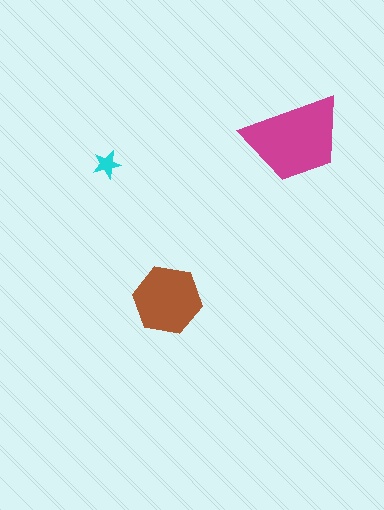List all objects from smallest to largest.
The cyan star, the brown hexagon, the magenta trapezoid.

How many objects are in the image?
There are 3 objects in the image.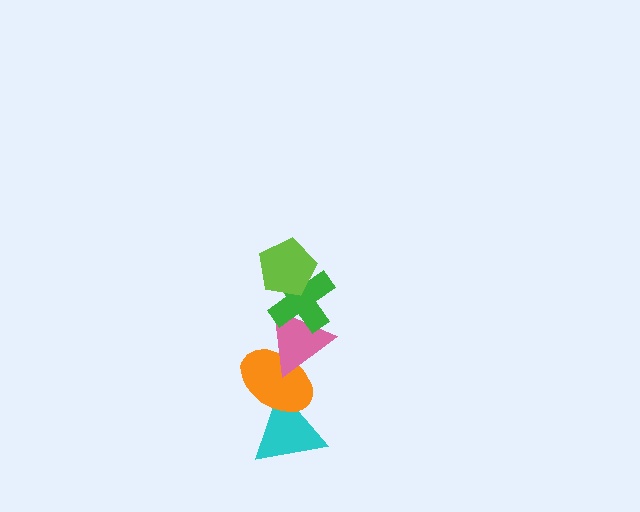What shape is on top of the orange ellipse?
The pink triangle is on top of the orange ellipse.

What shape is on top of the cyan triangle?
The orange ellipse is on top of the cyan triangle.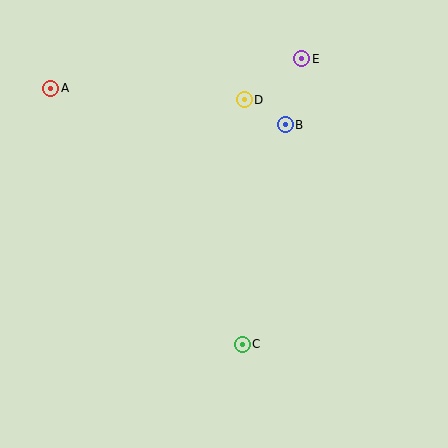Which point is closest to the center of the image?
Point B at (285, 125) is closest to the center.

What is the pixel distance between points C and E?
The distance between C and E is 292 pixels.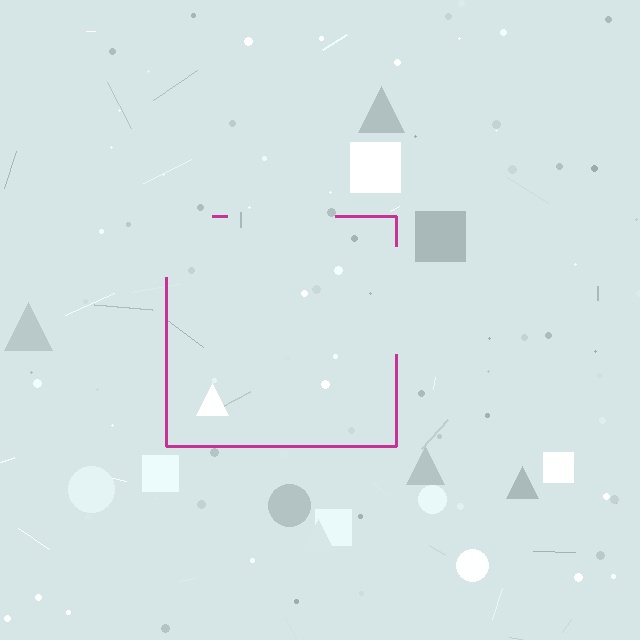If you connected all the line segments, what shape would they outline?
They would outline a square.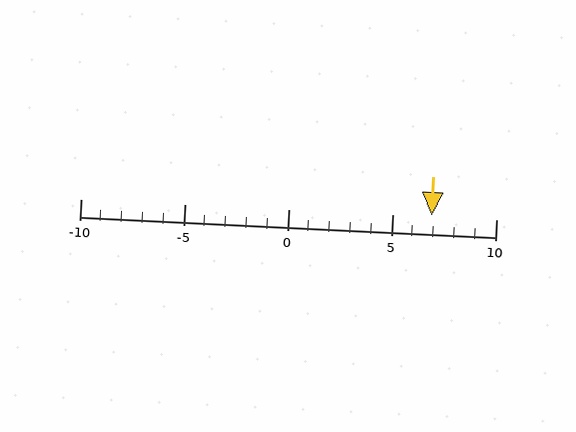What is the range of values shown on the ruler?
The ruler shows values from -10 to 10.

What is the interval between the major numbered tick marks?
The major tick marks are spaced 5 units apart.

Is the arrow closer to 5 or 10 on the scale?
The arrow is closer to 5.